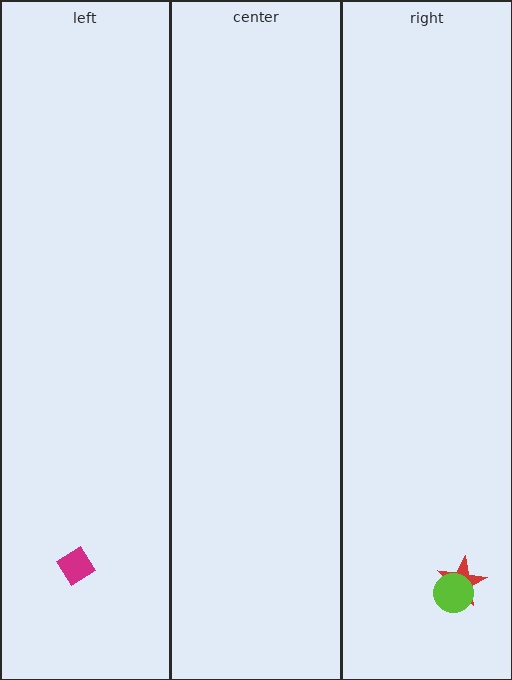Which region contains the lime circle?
The right region.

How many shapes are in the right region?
2.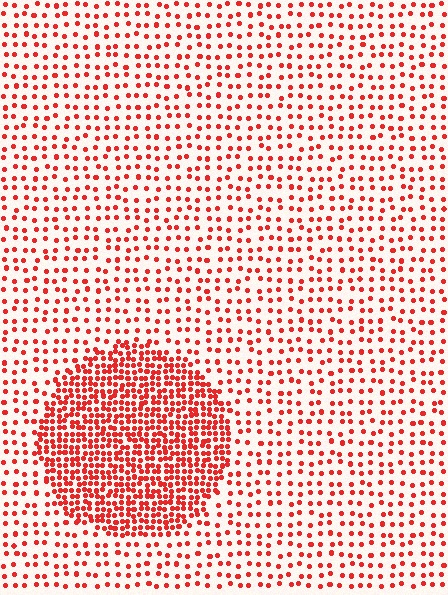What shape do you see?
I see a circle.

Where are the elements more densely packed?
The elements are more densely packed inside the circle boundary.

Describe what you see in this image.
The image contains small red elements arranged at two different densities. A circle-shaped region is visible where the elements are more densely packed than the surrounding area.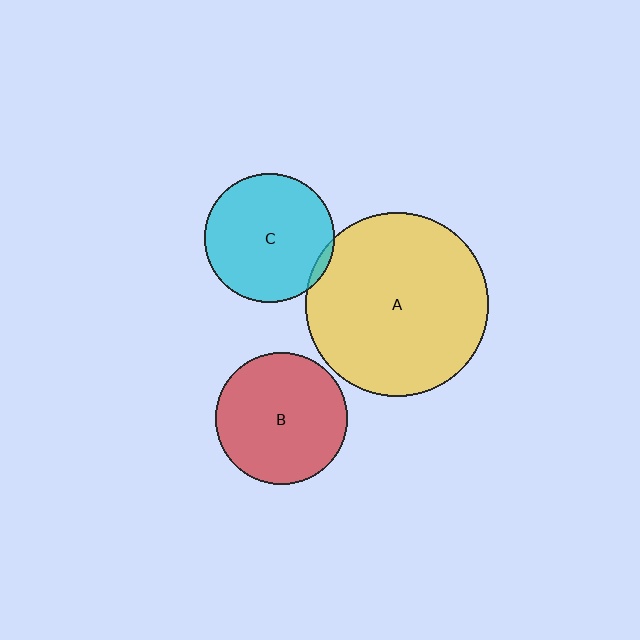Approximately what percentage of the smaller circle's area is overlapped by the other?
Approximately 5%.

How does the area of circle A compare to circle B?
Approximately 1.9 times.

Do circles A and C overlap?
Yes.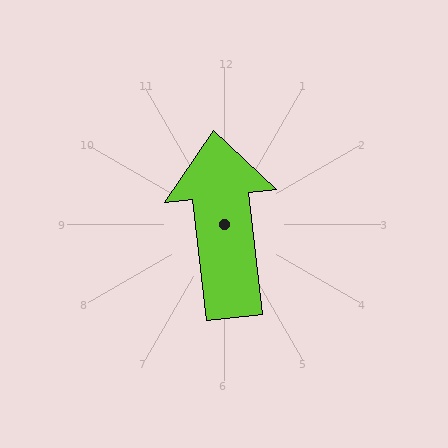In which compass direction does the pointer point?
North.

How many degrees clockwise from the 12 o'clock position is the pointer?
Approximately 353 degrees.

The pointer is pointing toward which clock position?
Roughly 12 o'clock.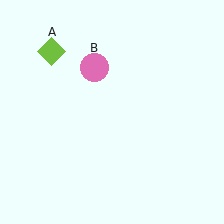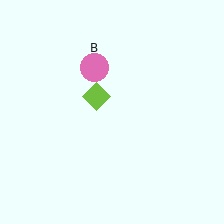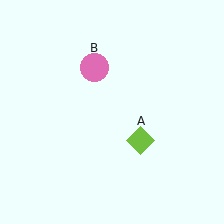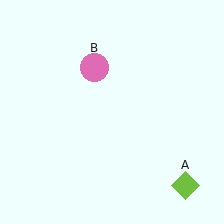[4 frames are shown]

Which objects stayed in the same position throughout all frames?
Pink circle (object B) remained stationary.